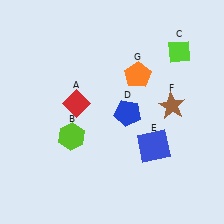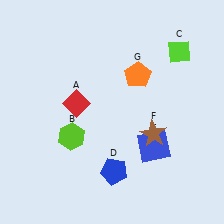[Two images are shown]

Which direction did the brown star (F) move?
The brown star (F) moved down.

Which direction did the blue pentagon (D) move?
The blue pentagon (D) moved down.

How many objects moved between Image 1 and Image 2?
2 objects moved between the two images.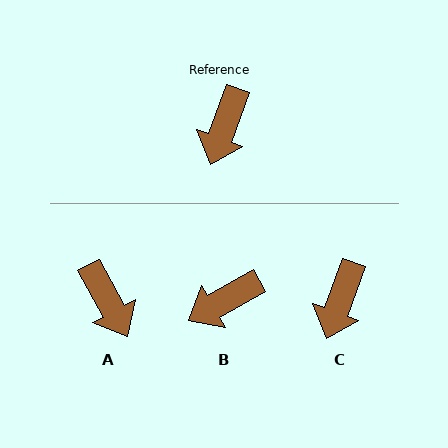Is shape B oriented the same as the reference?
No, it is off by about 41 degrees.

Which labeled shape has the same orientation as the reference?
C.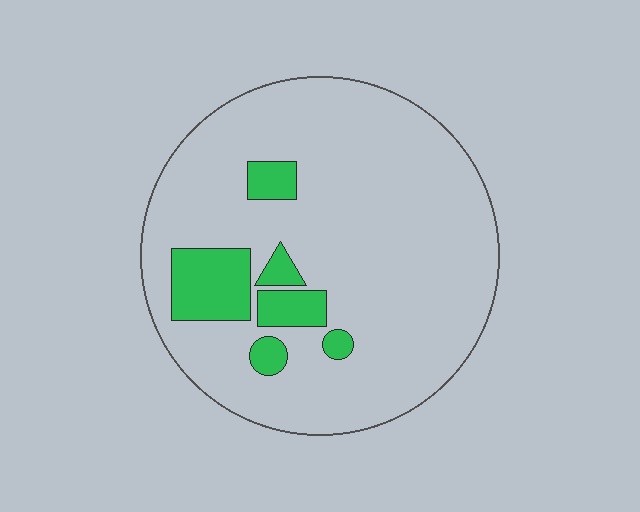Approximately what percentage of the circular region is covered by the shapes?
Approximately 15%.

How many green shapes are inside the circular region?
6.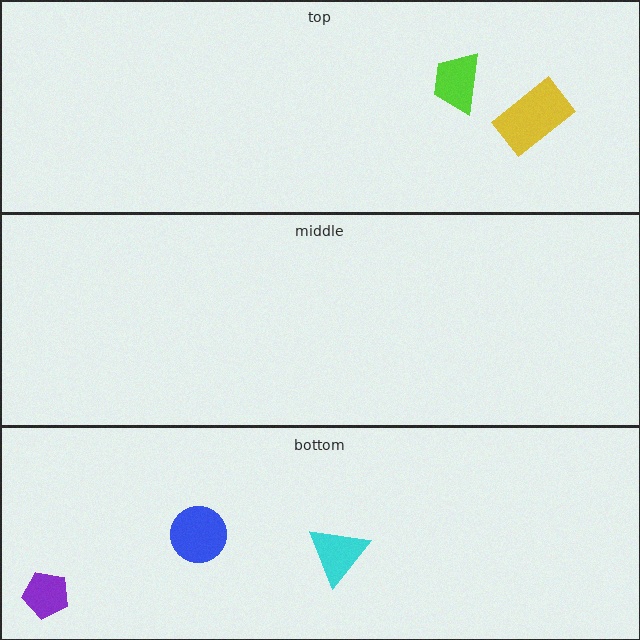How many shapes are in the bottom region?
3.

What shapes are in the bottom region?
The purple pentagon, the blue circle, the cyan triangle.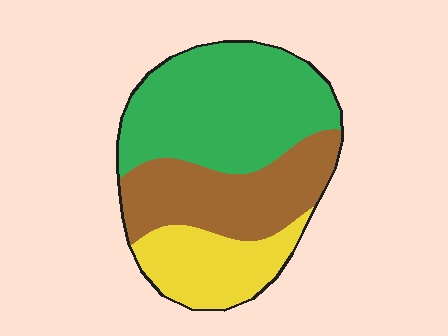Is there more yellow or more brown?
Brown.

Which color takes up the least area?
Yellow, at roughly 20%.